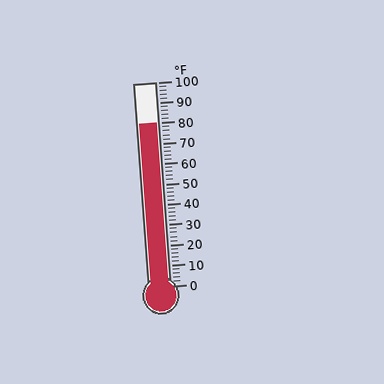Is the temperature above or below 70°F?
The temperature is above 70°F.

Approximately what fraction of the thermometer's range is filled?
The thermometer is filled to approximately 80% of its range.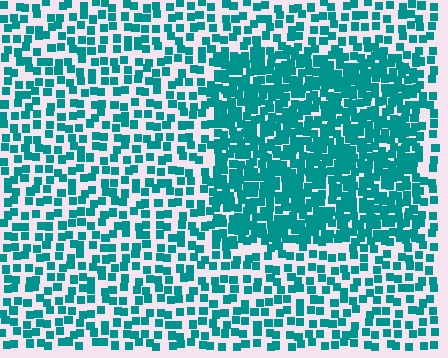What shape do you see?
I see a rectangle.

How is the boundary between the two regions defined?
The boundary is defined by a change in element density (approximately 2.1x ratio). All elements are the same color, size, and shape.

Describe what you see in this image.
The image contains small teal elements arranged at two different densities. A rectangle-shaped region is visible where the elements are more densely packed than the surrounding area.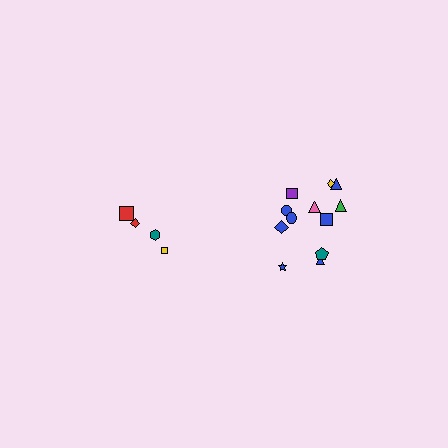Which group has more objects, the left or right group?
The right group.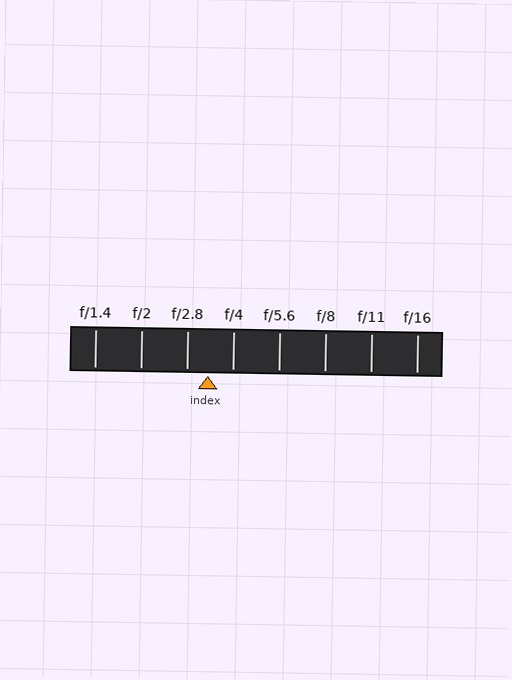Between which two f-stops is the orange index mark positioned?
The index mark is between f/2.8 and f/4.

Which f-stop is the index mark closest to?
The index mark is closest to f/2.8.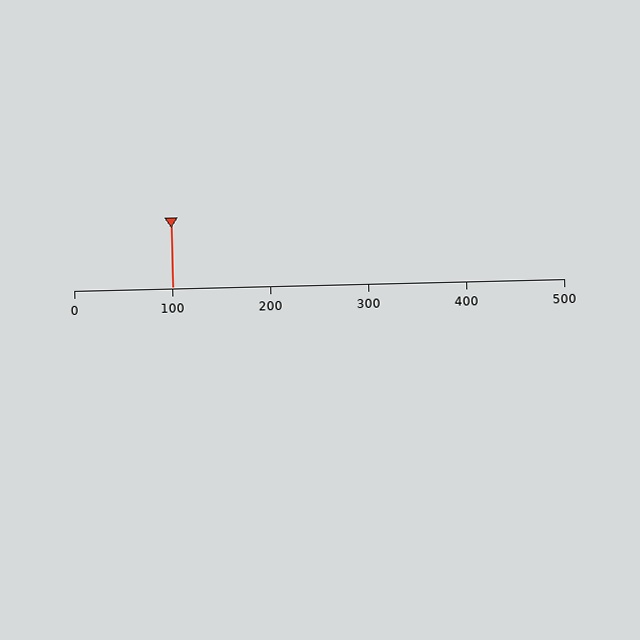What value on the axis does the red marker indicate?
The marker indicates approximately 100.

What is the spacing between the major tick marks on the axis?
The major ticks are spaced 100 apart.